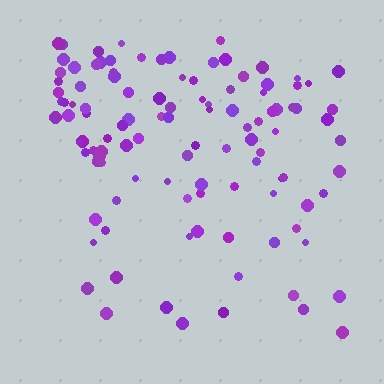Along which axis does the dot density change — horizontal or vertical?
Vertical.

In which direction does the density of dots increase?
From bottom to top, with the top side densest.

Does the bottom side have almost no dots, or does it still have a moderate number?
Still a moderate number, just noticeably fewer than the top.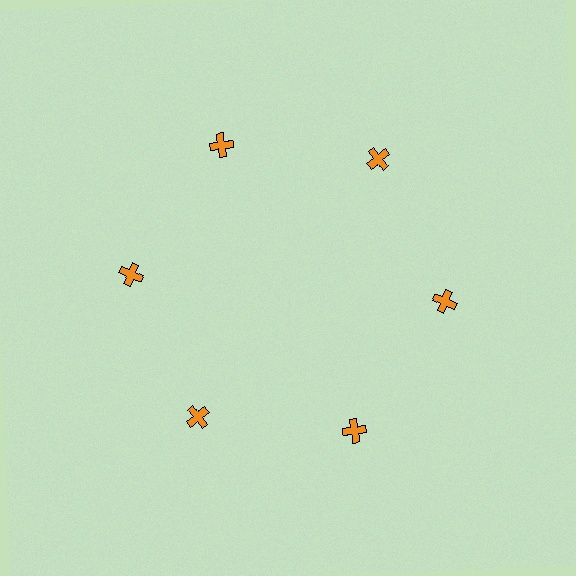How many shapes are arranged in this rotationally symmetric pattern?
There are 6 shapes, arranged in 6 groups of 1.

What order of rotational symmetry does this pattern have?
This pattern has 6-fold rotational symmetry.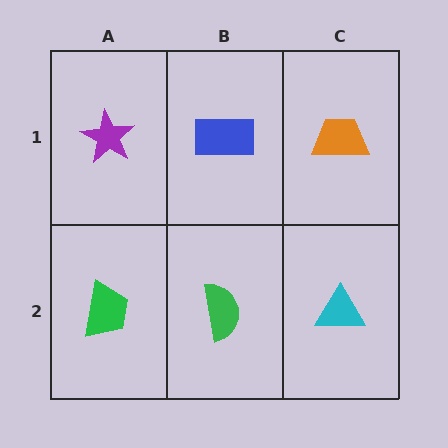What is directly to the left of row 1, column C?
A blue rectangle.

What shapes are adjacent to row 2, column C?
An orange trapezoid (row 1, column C), a green semicircle (row 2, column B).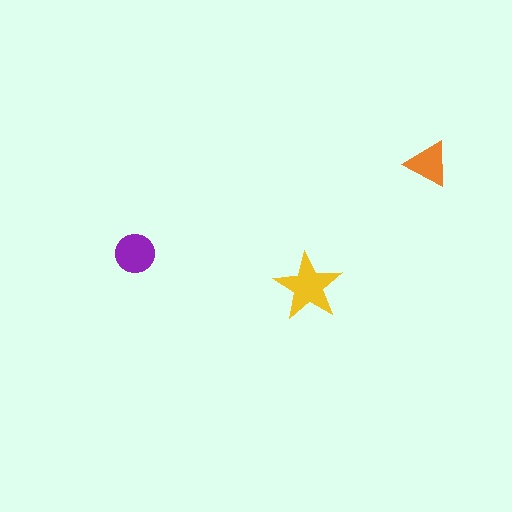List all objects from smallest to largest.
The orange triangle, the purple circle, the yellow star.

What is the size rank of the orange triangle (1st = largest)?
3rd.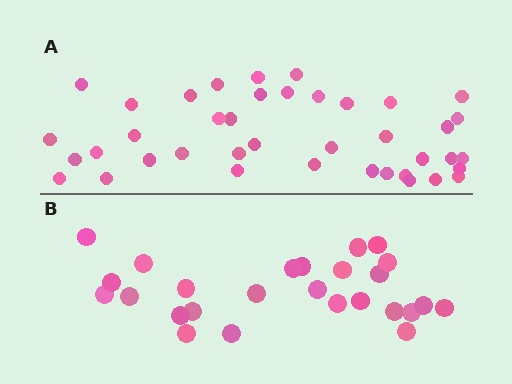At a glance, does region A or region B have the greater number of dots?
Region A (the top region) has more dots.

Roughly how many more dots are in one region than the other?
Region A has approximately 15 more dots than region B.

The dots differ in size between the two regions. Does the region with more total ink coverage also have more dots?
No. Region B has more total ink coverage because its dots are larger, but region A actually contains more individual dots. Total area can be misleading — the number of items is what matters here.